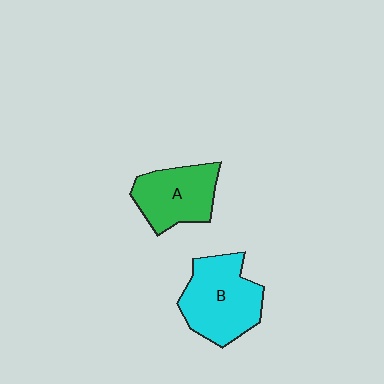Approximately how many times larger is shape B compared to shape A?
Approximately 1.3 times.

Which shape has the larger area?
Shape B (cyan).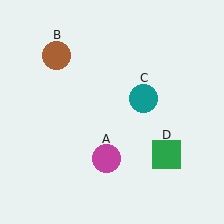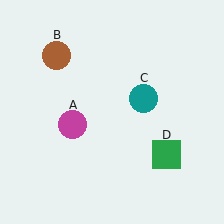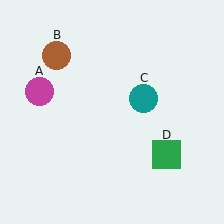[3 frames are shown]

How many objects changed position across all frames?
1 object changed position: magenta circle (object A).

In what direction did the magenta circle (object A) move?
The magenta circle (object A) moved up and to the left.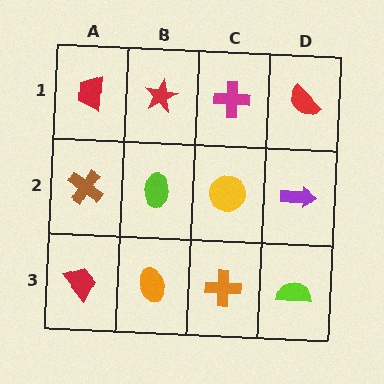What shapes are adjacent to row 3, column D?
A purple arrow (row 2, column D), an orange cross (row 3, column C).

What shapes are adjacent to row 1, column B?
A lime ellipse (row 2, column B), a red trapezoid (row 1, column A), a magenta cross (row 1, column C).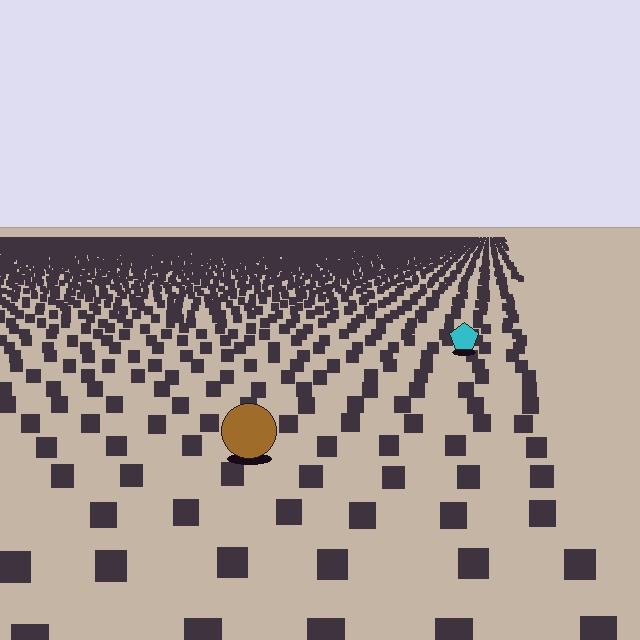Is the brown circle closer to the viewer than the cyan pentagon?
Yes. The brown circle is closer — you can tell from the texture gradient: the ground texture is coarser near it.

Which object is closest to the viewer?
The brown circle is closest. The texture marks near it are larger and more spread out.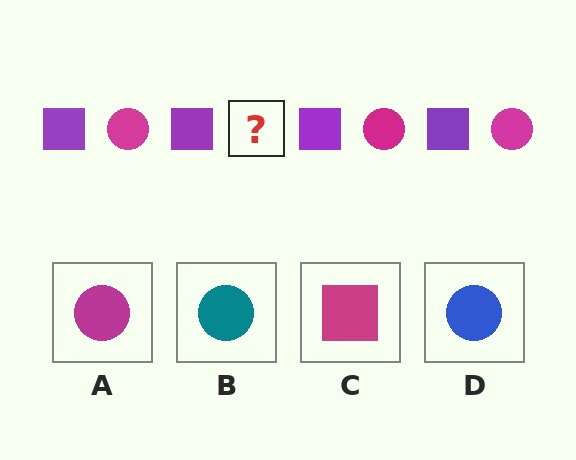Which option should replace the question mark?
Option A.